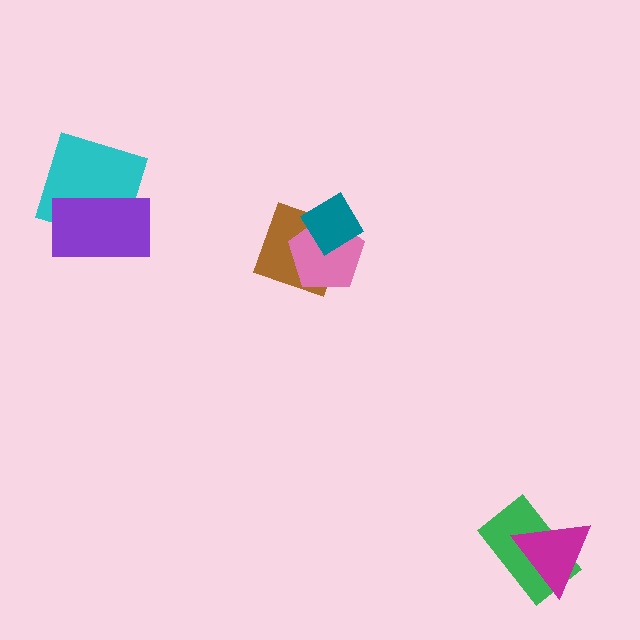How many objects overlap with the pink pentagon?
2 objects overlap with the pink pentagon.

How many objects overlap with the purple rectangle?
1 object overlaps with the purple rectangle.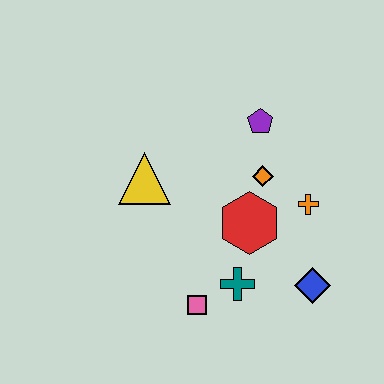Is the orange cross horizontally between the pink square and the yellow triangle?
No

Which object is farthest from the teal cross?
The purple pentagon is farthest from the teal cross.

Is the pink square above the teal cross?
No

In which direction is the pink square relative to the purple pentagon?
The pink square is below the purple pentagon.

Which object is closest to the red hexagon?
The orange diamond is closest to the red hexagon.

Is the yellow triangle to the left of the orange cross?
Yes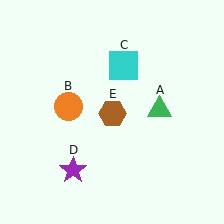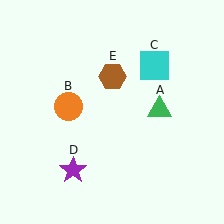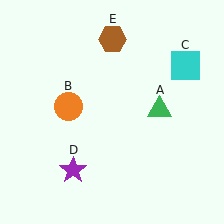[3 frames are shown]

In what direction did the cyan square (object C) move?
The cyan square (object C) moved right.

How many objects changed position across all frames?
2 objects changed position: cyan square (object C), brown hexagon (object E).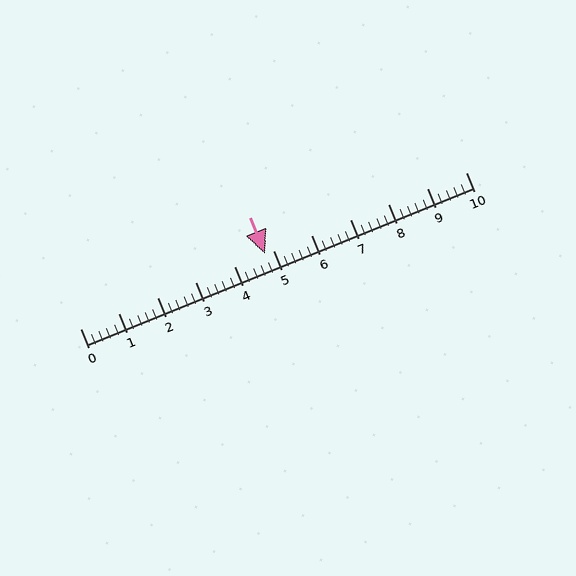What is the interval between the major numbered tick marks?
The major tick marks are spaced 1 units apart.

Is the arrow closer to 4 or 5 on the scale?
The arrow is closer to 5.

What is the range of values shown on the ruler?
The ruler shows values from 0 to 10.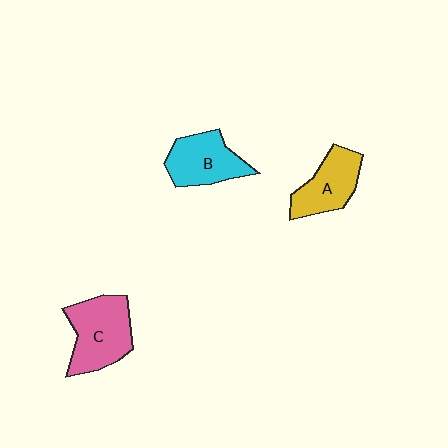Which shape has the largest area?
Shape C (pink).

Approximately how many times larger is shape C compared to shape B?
Approximately 1.2 times.